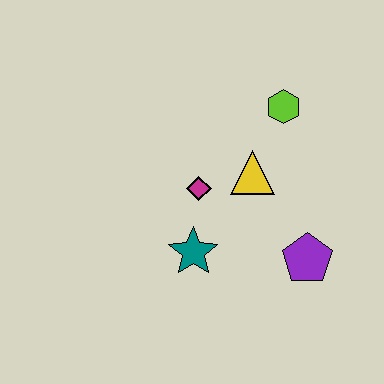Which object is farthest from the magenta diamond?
The purple pentagon is farthest from the magenta diamond.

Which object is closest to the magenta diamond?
The yellow triangle is closest to the magenta diamond.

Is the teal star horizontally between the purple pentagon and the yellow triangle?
No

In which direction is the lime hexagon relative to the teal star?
The lime hexagon is above the teal star.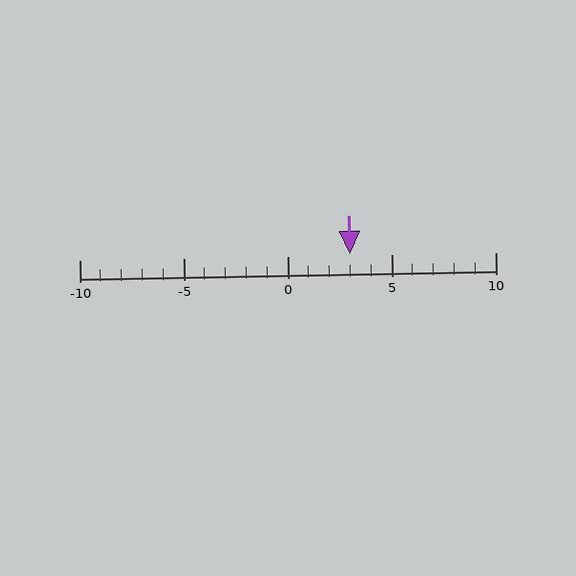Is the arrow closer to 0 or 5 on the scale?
The arrow is closer to 5.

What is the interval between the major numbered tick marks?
The major tick marks are spaced 5 units apart.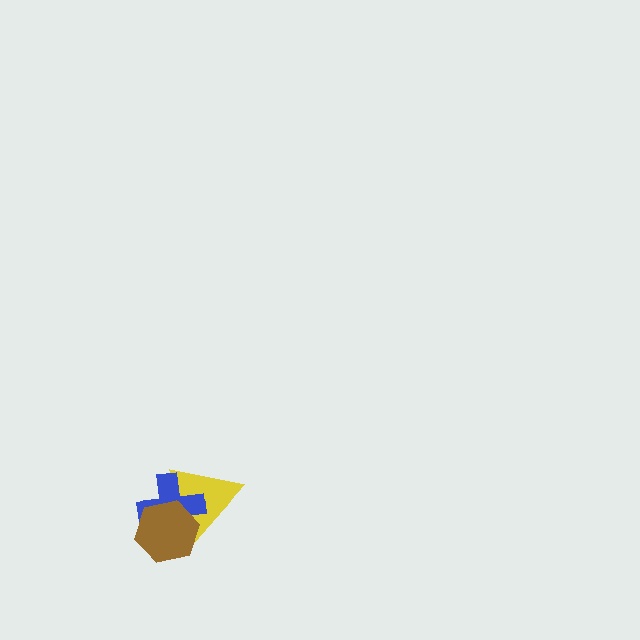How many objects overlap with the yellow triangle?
2 objects overlap with the yellow triangle.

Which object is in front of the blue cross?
The brown hexagon is in front of the blue cross.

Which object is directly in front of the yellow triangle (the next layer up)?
The blue cross is directly in front of the yellow triangle.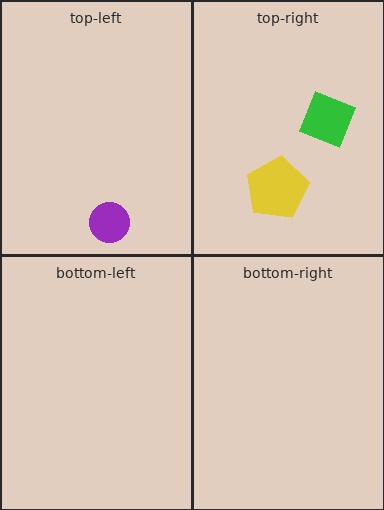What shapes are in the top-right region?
The yellow pentagon, the green square.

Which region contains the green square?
The top-right region.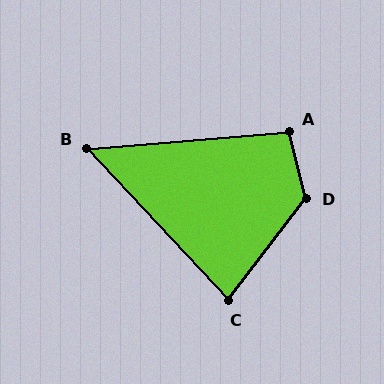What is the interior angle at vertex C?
Approximately 80 degrees (acute).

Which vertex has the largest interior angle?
D, at approximately 129 degrees.